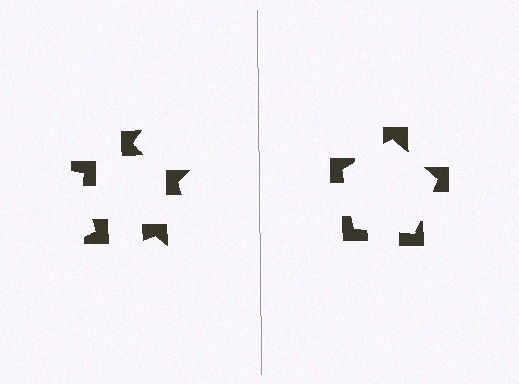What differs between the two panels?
The notched squares are positioned identically on both sides; only the wedge orientations differ. On the right they align to a pentagon; on the left they are misaligned.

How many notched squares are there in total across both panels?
10 — 5 on each side.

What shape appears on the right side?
An illusory pentagon.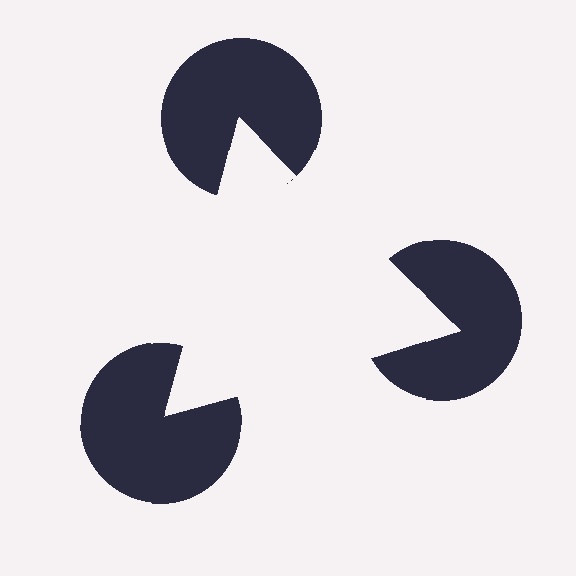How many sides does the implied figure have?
3 sides.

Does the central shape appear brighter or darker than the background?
It typically appears slightly brighter than the background, even though no actual brightness change is drawn.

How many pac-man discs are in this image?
There are 3 — one at each vertex of the illusory triangle.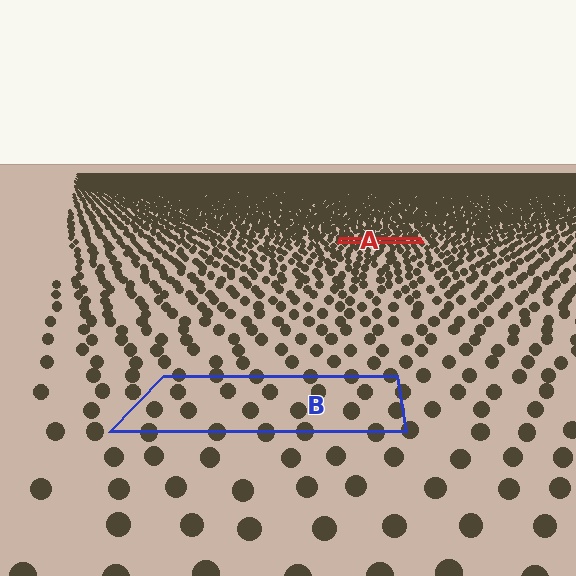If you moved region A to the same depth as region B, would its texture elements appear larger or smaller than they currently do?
They would appear larger. At a closer depth, the same texture elements are projected at a bigger on-screen size.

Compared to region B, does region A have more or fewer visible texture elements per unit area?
Region A has more texture elements per unit area — they are packed more densely because it is farther away.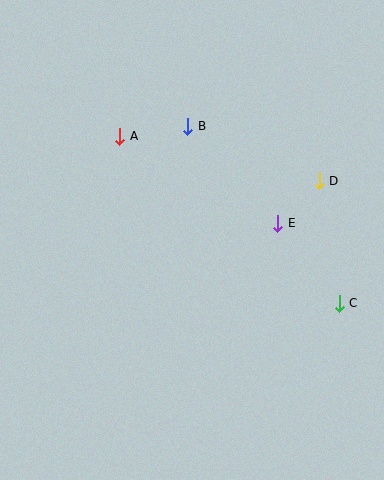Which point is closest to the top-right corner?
Point D is closest to the top-right corner.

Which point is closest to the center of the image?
Point E at (278, 223) is closest to the center.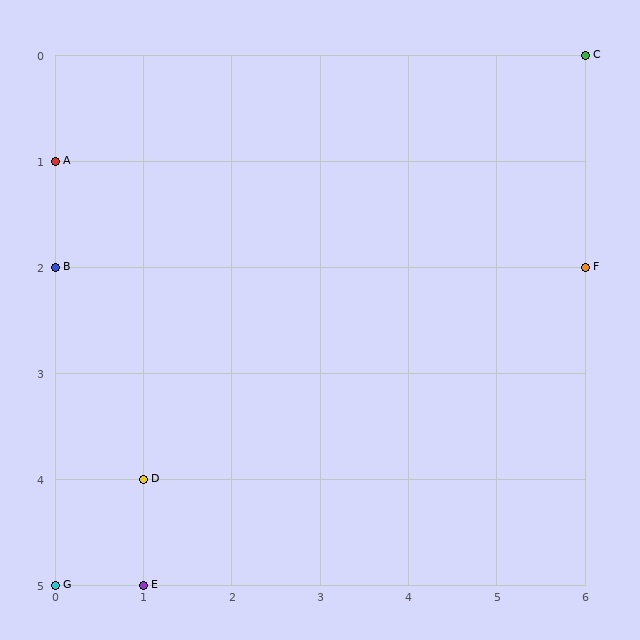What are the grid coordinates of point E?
Point E is at grid coordinates (1, 5).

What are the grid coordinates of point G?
Point G is at grid coordinates (0, 5).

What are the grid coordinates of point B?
Point B is at grid coordinates (0, 2).